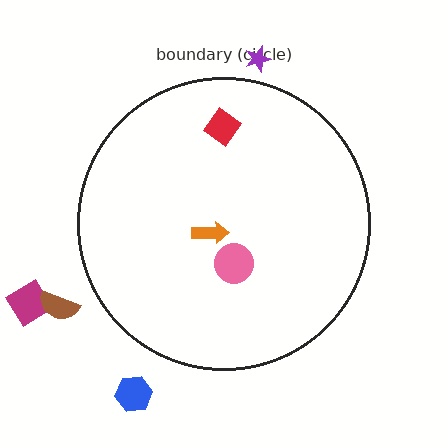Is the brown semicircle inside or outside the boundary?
Outside.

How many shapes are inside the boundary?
3 inside, 4 outside.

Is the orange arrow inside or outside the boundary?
Inside.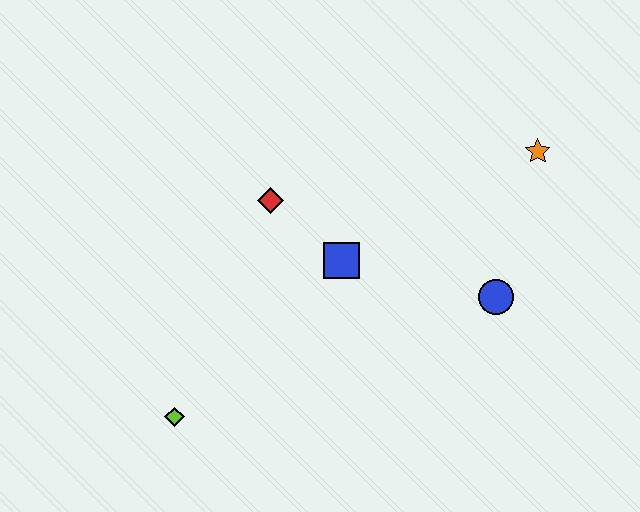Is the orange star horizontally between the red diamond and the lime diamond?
No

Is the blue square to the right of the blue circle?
No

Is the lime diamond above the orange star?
No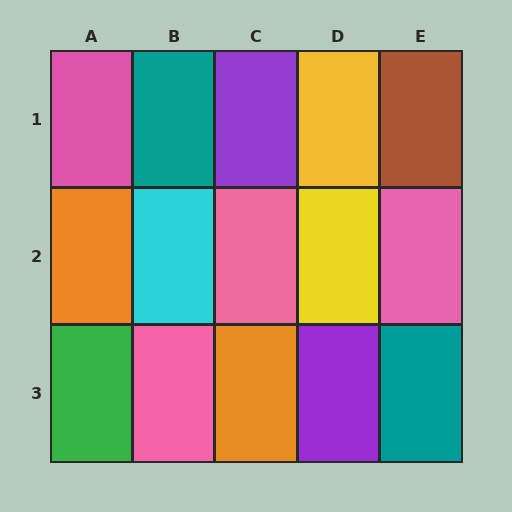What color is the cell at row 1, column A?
Pink.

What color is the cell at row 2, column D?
Yellow.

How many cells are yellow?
2 cells are yellow.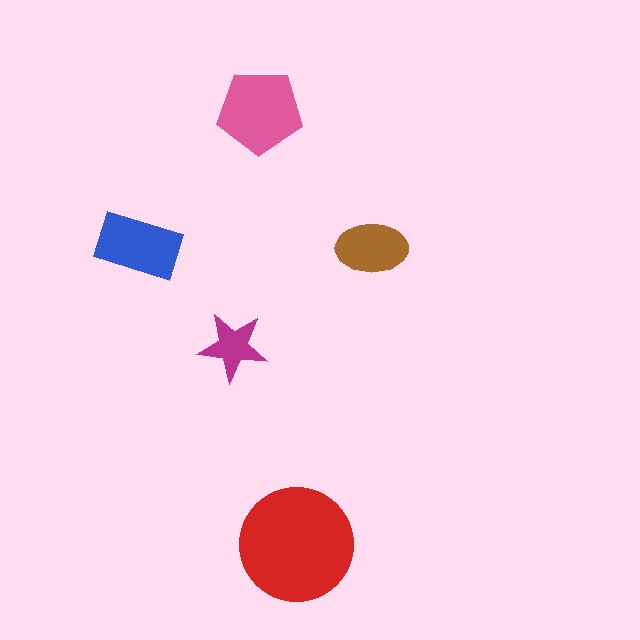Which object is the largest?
The red circle.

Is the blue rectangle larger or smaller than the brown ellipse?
Larger.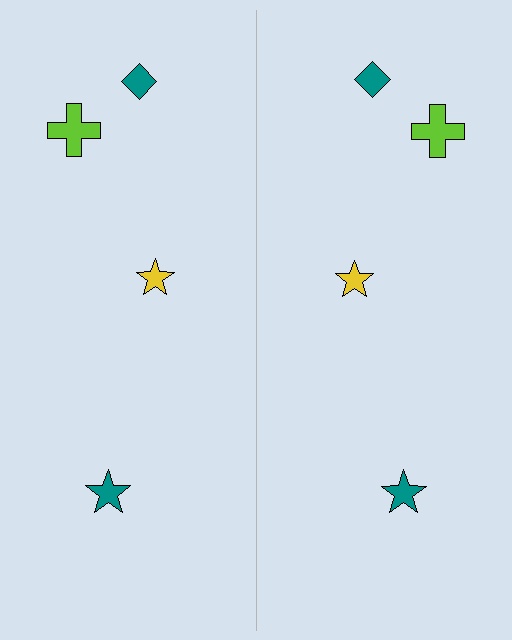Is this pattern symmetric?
Yes, this pattern has bilateral (reflection) symmetry.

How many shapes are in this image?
There are 8 shapes in this image.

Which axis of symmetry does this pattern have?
The pattern has a vertical axis of symmetry running through the center of the image.